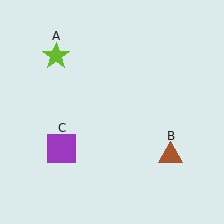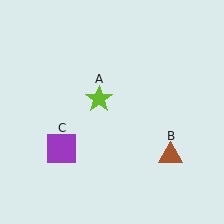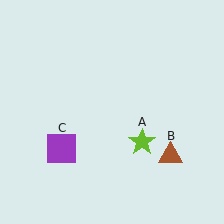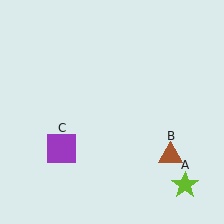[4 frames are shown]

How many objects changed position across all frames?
1 object changed position: lime star (object A).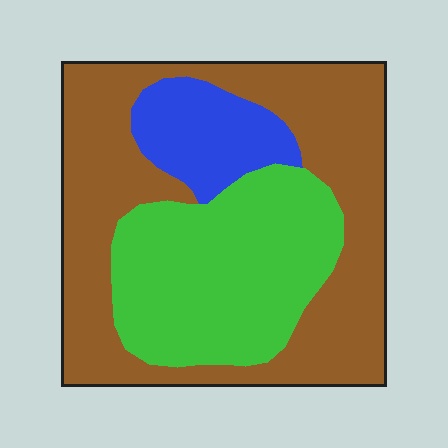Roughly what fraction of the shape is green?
Green covers around 35% of the shape.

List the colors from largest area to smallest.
From largest to smallest: brown, green, blue.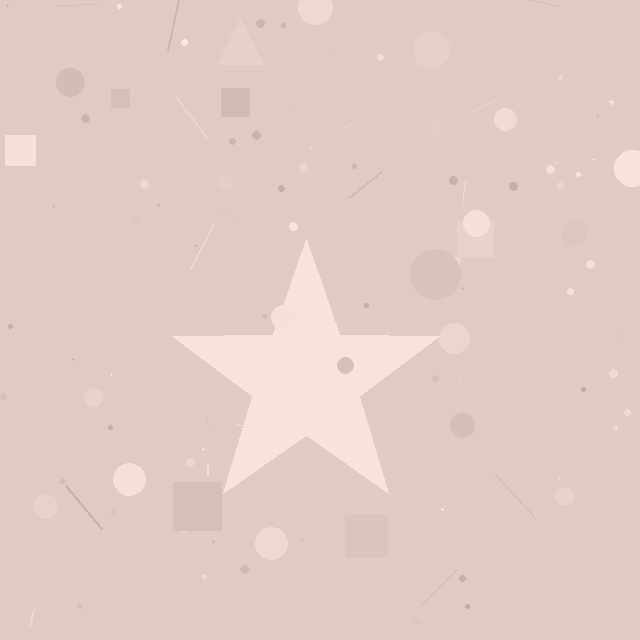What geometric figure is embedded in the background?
A star is embedded in the background.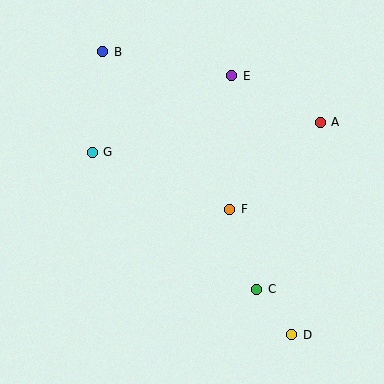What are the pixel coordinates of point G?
Point G is at (92, 152).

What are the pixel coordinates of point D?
Point D is at (292, 335).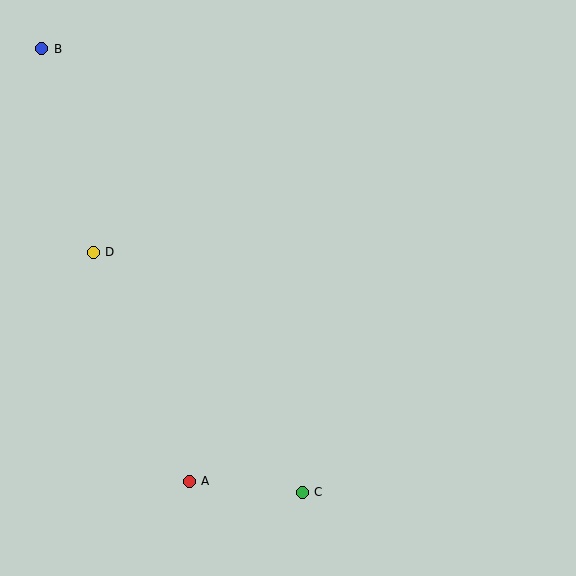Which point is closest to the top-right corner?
Point B is closest to the top-right corner.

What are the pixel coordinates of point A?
Point A is at (189, 481).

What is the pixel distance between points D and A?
The distance between D and A is 248 pixels.